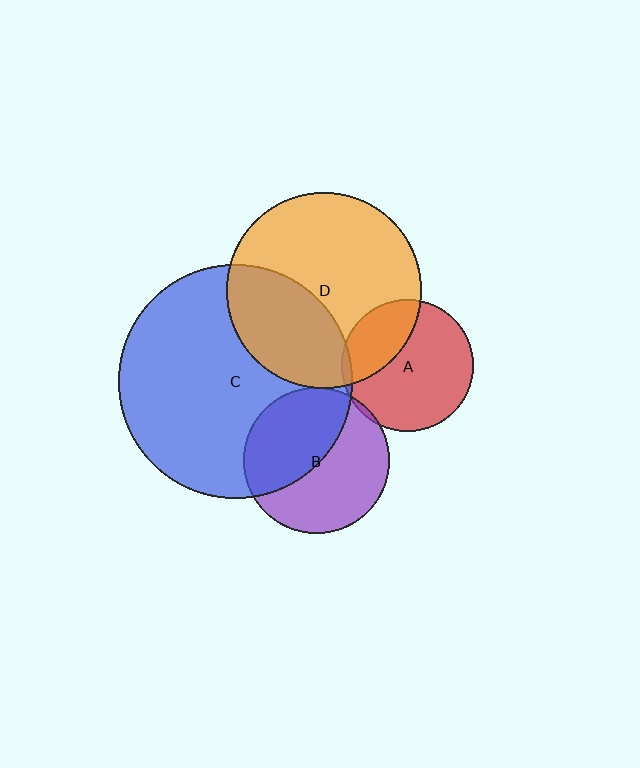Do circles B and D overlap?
Yes.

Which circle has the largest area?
Circle C (blue).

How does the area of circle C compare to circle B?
Approximately 2.6 times.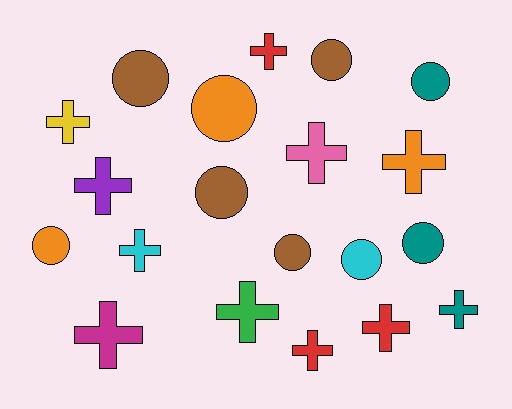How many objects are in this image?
There are 20 objects.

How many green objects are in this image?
There is 1 green object.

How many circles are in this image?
There are 9 circles.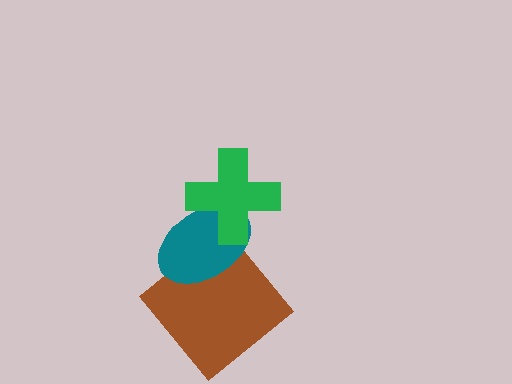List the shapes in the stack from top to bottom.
From top to bottom: the green cross, the teal ellipse, the brown diamond.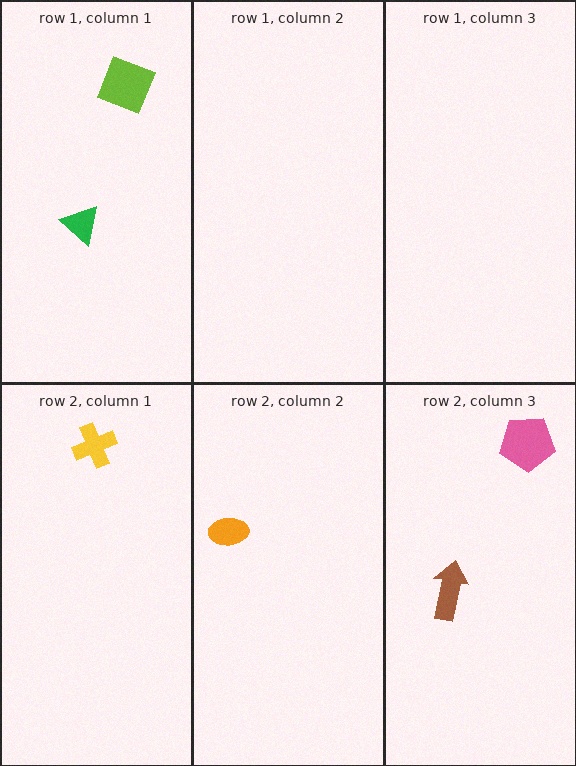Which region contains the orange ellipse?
The row 2, column 2 region.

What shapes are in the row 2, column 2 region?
The orange ellipse.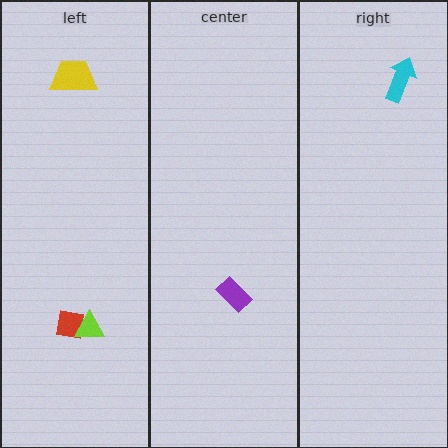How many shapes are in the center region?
1.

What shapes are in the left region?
The red square, the lime triangle, the yellow trapezoid.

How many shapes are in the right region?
1.